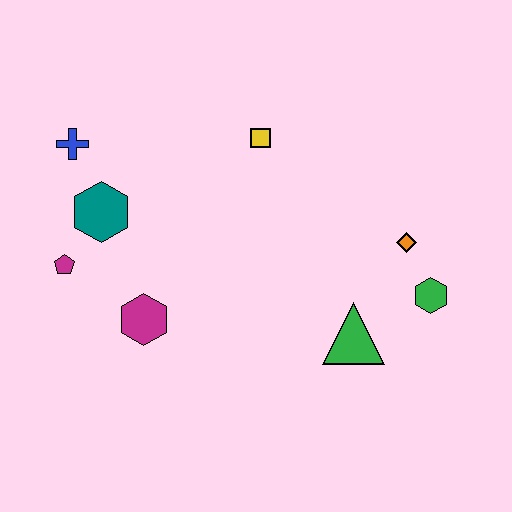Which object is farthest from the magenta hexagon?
The green hexagon is farthest from the magenta hexagon.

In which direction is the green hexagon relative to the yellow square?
The green hexagon is to the right of the yellow square.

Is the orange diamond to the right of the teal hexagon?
Yes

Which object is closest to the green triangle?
The green hexagon is closest to the green triangle.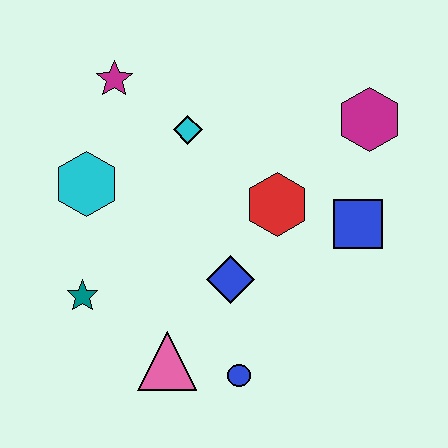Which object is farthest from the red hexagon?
The teal star is farthest from the red hexagon.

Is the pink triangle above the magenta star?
No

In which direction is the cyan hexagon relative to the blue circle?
The cyan hexagon is above the blue circle.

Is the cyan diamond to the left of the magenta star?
No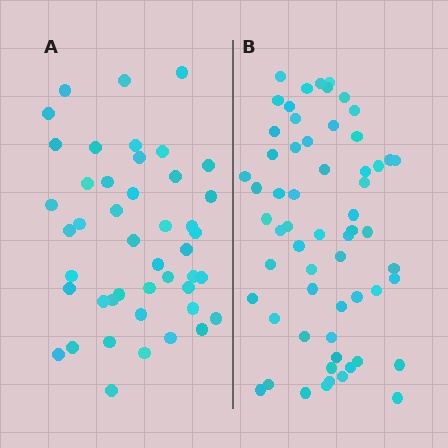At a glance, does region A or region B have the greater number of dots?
Region B (the right region) has more dots.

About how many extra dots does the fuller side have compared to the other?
Region B has approximately 15 more dots than region A.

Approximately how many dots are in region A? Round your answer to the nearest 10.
About 40 dots. (The exact count is 45, which rounds to 40.)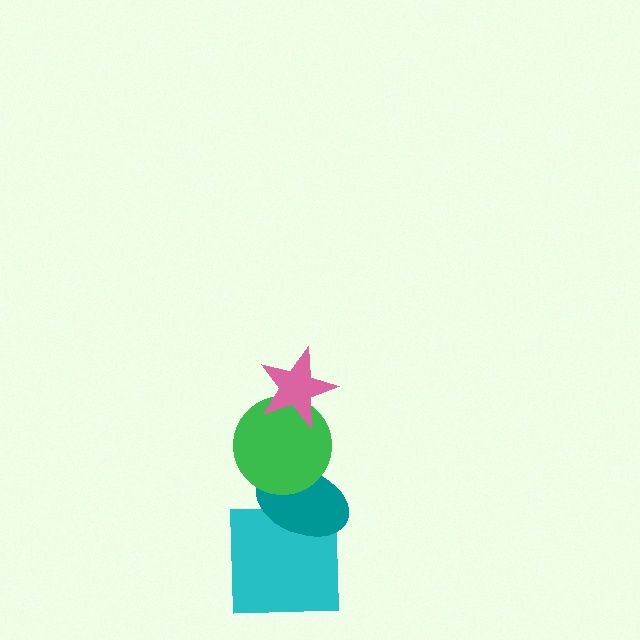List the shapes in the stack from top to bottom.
From top to bottom: the pink star, the green circle, the teal ellipse, the cyan square.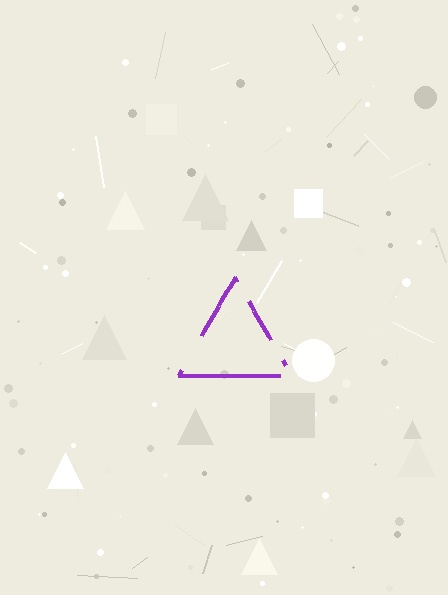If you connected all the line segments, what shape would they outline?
They would outline a triangle.